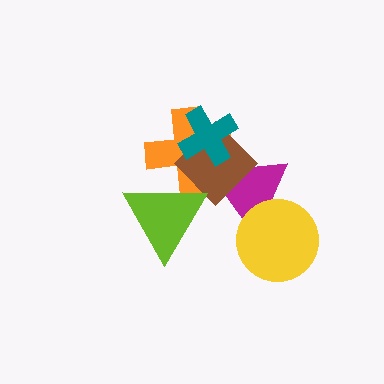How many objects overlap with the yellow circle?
1 object overlaps with the yellow circle.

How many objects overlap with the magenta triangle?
3 objects overlap with the magenta triangle.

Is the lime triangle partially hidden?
No, no other shape covers it.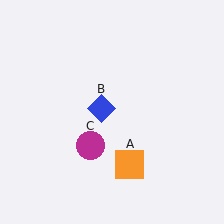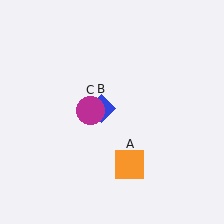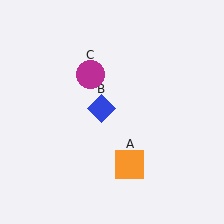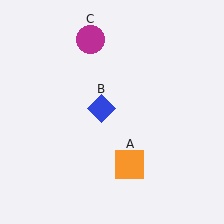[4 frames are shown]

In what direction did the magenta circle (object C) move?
The magenta circle (object C) moved up.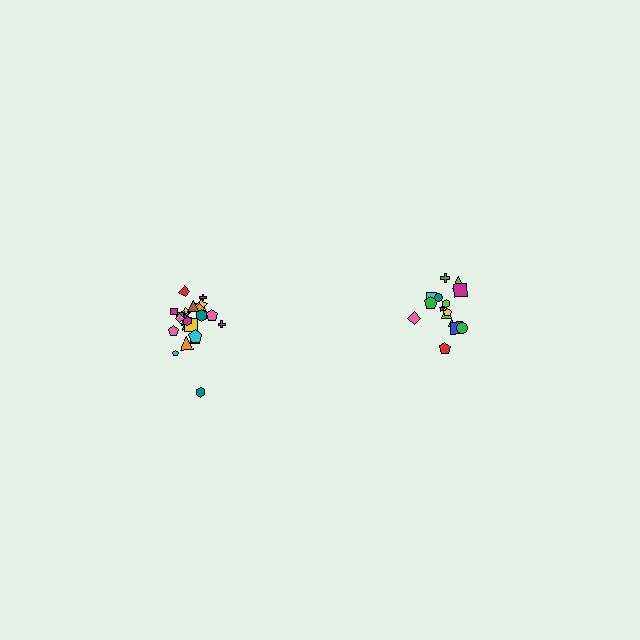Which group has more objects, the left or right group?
The left group.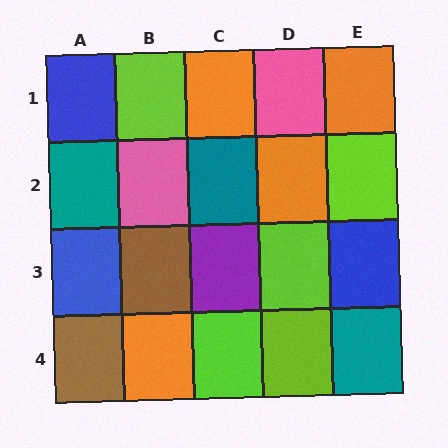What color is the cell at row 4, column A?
Brown.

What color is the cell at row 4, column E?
Teal.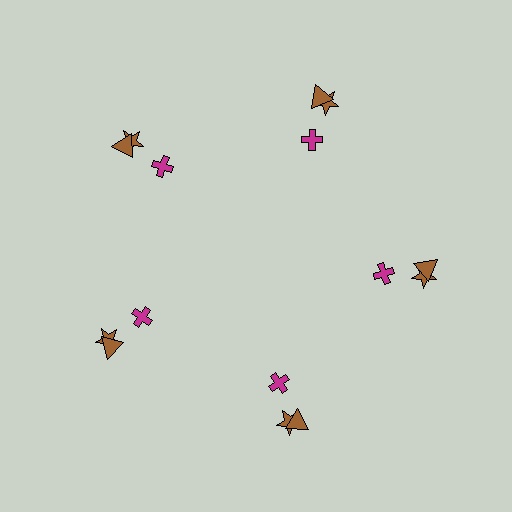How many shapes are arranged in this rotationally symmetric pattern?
There are 15 shapes, arranged in 5 groups of 3.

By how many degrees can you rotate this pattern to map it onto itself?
The pattern maps onto itself every 72 degrees of rotation.